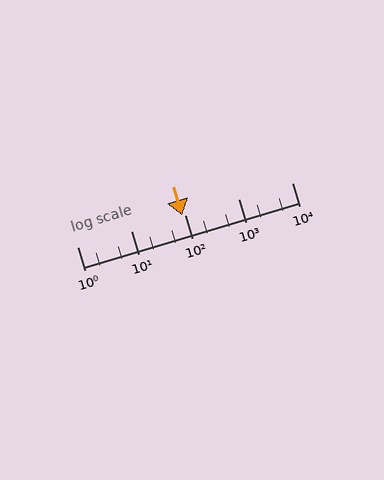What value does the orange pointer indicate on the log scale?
The pointer indicates approximately 89.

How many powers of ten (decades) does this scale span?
The scale spans 4 decades, from 1 to 10000.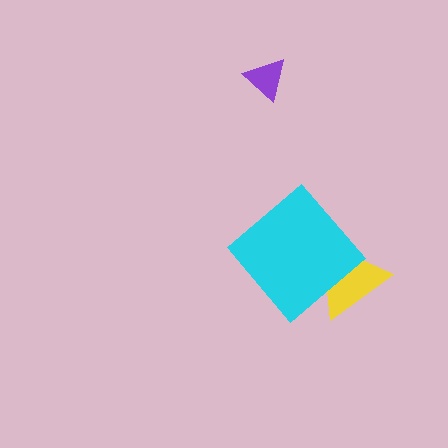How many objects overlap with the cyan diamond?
1 object overlaps with the cyan diamond.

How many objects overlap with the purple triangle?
0 objects overlap with the purple triangle.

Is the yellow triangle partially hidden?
Yes, it is partially covered by another shape.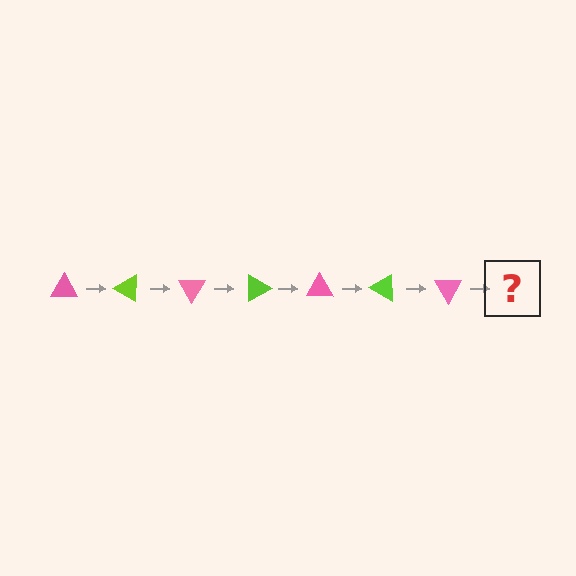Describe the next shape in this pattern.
It should be a lime triangle, rotated 210 degrees from the start.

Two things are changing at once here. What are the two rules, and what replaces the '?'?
The two rules are that it rotates 30 degrees each step and the color cycles through pink and lime. The '?' should be a lime triangle, rotated 210 degrees from the start.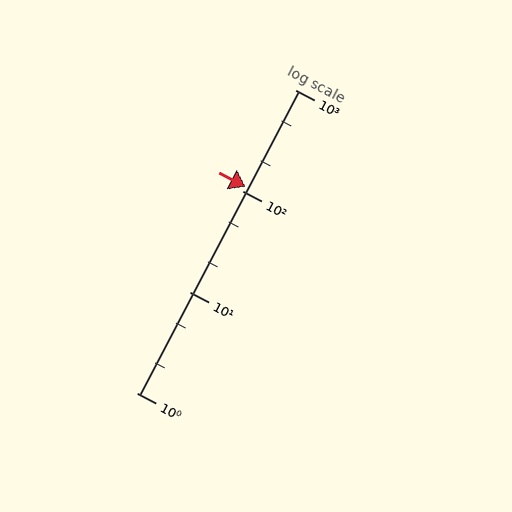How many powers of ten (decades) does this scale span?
The scale spans 3 decades, from 1 to 1000.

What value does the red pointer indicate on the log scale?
The pointer indicates approximately 110.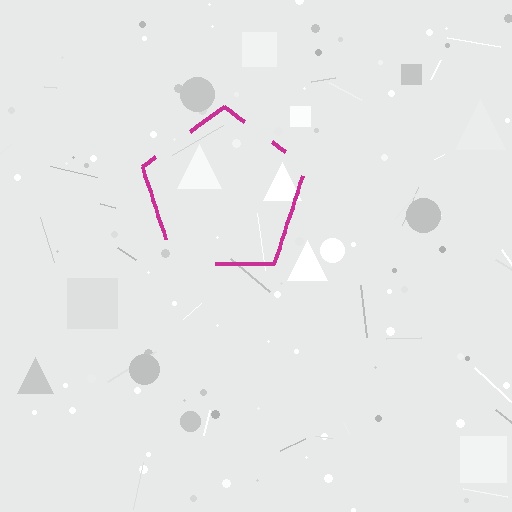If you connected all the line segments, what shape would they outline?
They would outline a pentagon.